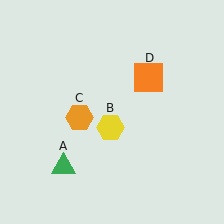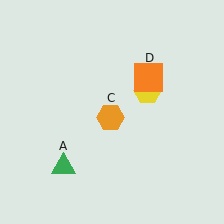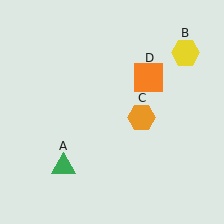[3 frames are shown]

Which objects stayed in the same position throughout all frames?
Green triangle (object A) and orange square (object D) remained stationary.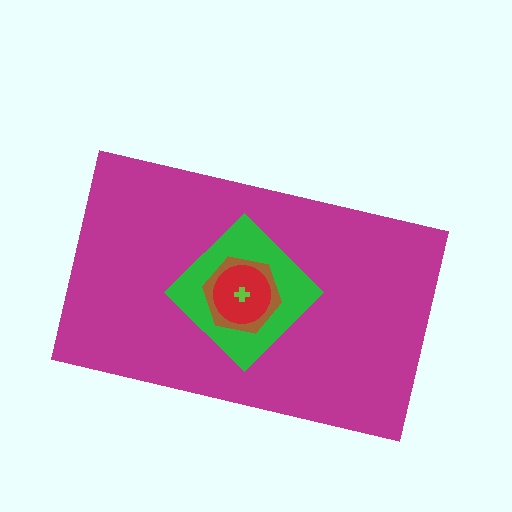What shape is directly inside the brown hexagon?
The red circle.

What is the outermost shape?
The magenta rectangle.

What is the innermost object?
The lime cross.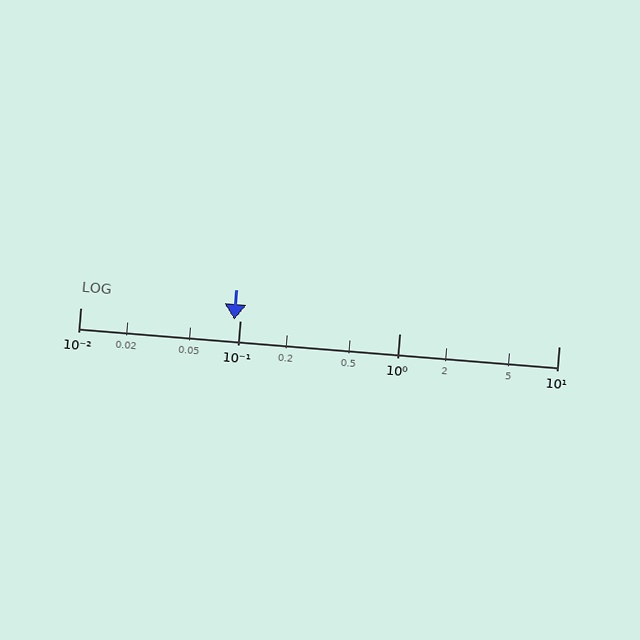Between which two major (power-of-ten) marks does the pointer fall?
The pointer is between 0.01 and 0.1.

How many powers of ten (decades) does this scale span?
The scale spans 3 decades, from 0.01 to 10.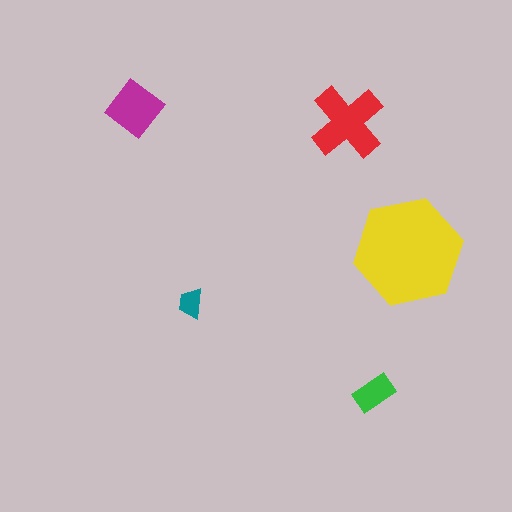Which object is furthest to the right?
The yellow hexagon is rightmost.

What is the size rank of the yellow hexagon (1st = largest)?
1st.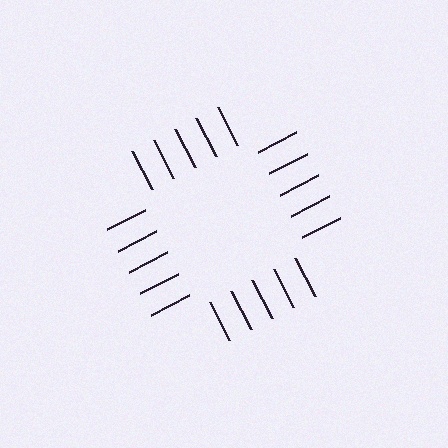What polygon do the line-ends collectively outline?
An illusory square — the line segments terminate on its edges but no continuous stroke is drawn.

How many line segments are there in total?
20 — 5 along each of the 4 edges.